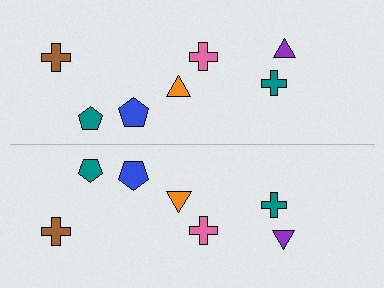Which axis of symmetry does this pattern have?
The pattern has a horizontal axis of symmetry running through the center of the image.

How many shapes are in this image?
There are 14 shapes in this image.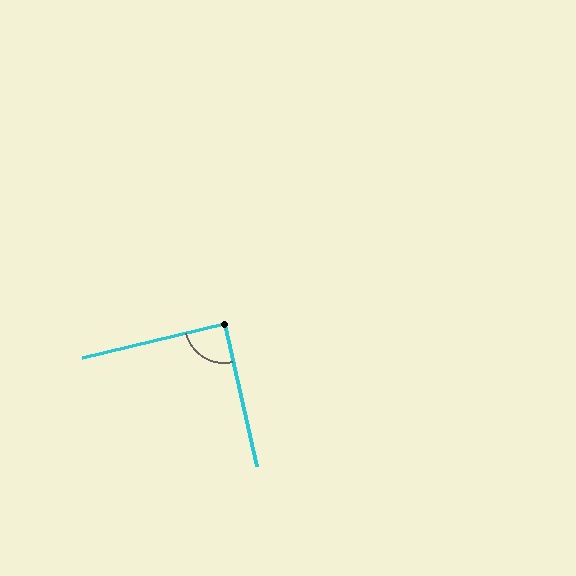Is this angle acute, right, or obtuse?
It is approximately a right angle.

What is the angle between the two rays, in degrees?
Approximately 89 degrees.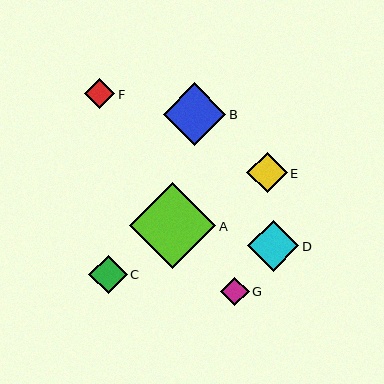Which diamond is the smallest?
Diamond G is the smallest with a size of approximately 28 pixels.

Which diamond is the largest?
Diamond A is the largest with a size of approximately 86 pixels.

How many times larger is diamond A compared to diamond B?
Diamond A is approximately 1.4 times the size of diamond B.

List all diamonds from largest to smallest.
From largest to smallest: A, B, D, E, C, F, G.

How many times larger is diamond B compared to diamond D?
Diamond B is approximately 1.2 times the size of diamond D.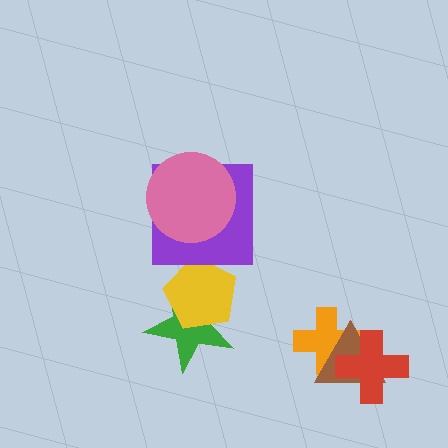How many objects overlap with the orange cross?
2 objects overlap with the orange cross.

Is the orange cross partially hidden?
Yes, it is partially covered by another shape.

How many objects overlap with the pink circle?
1 object overlaps with the pink circle.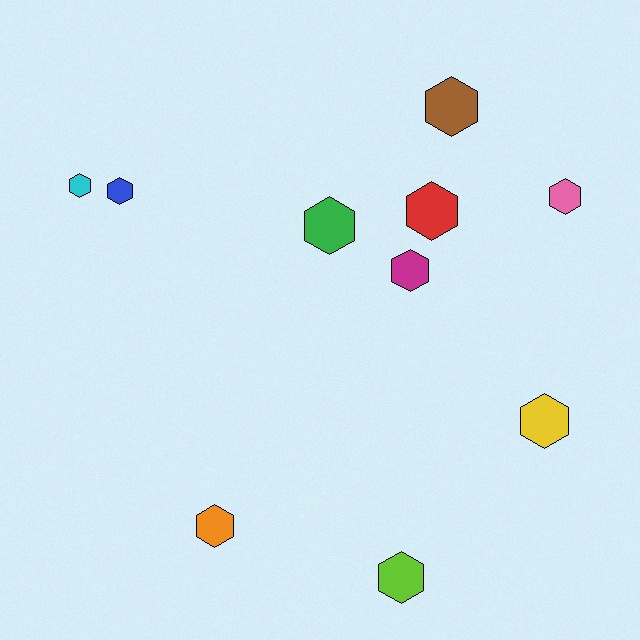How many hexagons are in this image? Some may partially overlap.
There are 10 hexagons.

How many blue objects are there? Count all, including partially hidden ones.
There is 1 blue object.